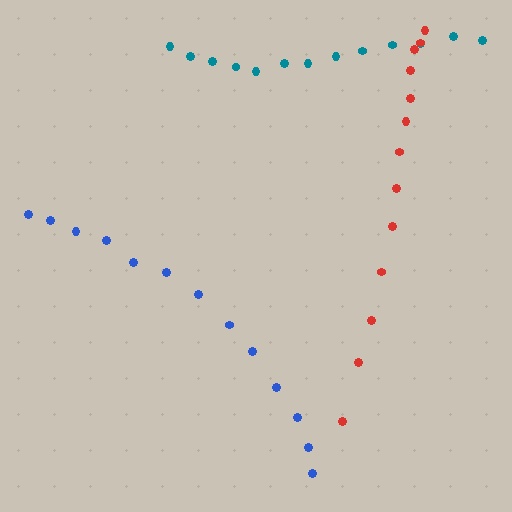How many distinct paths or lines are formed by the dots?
There are 3 distinct paths.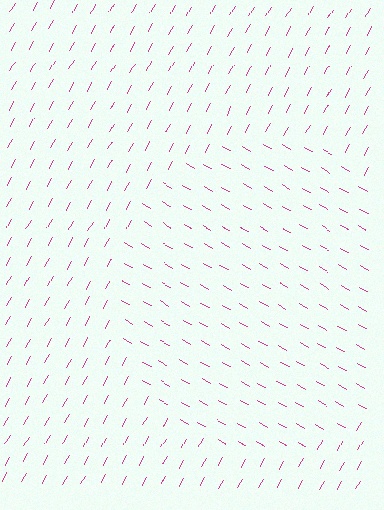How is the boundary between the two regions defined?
The boundary is defined purely by a change in line orientation (approximately 90 degrees difference). All lines are the same color and thickness.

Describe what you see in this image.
The image is filled with small magenta line segments. A circle region in the image has lines oriented differently from the surrounding lines, creating a visible texture boundary.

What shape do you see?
I see a circle.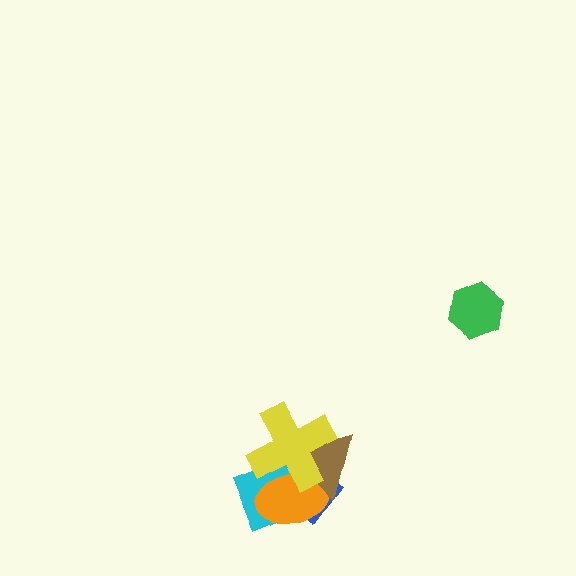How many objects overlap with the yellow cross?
4 objects overlap with the yellow cross.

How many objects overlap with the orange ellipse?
4 objects overlap with the orange ellipse.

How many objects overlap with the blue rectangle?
4 objects overlap with the blue rectangle.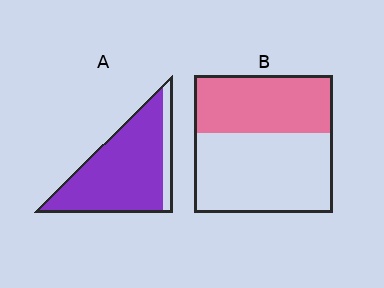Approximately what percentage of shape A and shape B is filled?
A is approximately 85% and B is approximately 40%.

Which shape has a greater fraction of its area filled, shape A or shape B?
Shape A.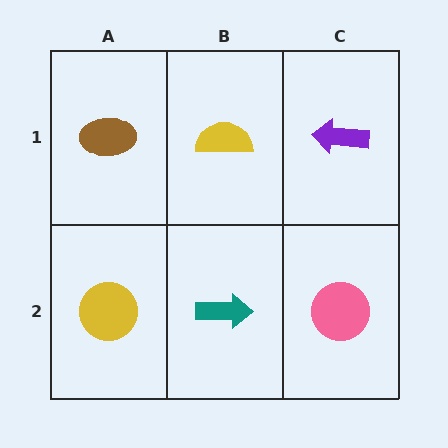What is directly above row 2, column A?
A brown ellipse.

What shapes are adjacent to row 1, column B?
A teal arrow (row 2, column B), a brown ellipse (row 1, column A), a purple arrow (row 1, column C).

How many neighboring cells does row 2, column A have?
2.